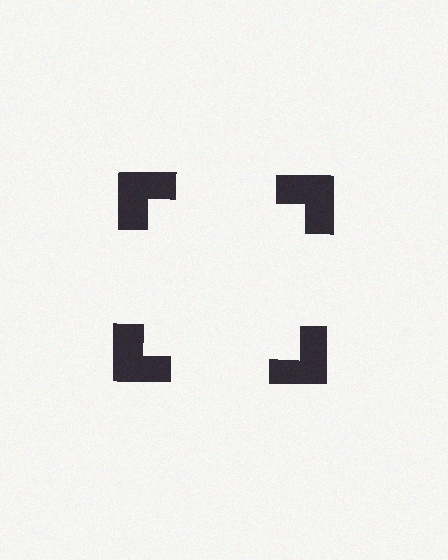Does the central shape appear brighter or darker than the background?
It typically appears slightly brighter than the background, even though no actual brightness change is drawn.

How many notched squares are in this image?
There are 4 — one at each vertex of the illusory square.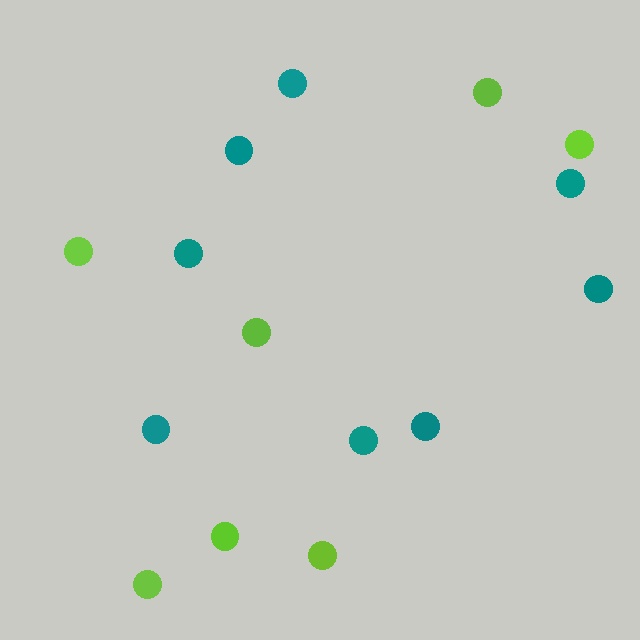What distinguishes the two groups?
There are 2 groups: one group of lime circles (7) and one group of teal circles (8).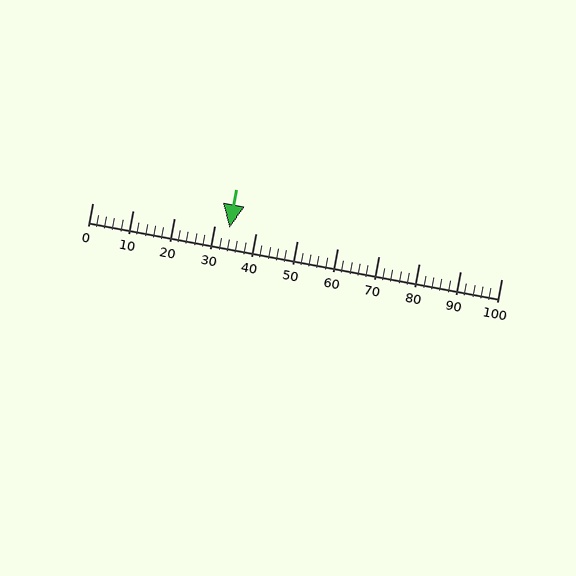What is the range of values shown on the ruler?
The ruler shows values from 0 to 100.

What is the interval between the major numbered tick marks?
The major tick marks are spaced 10 units apart.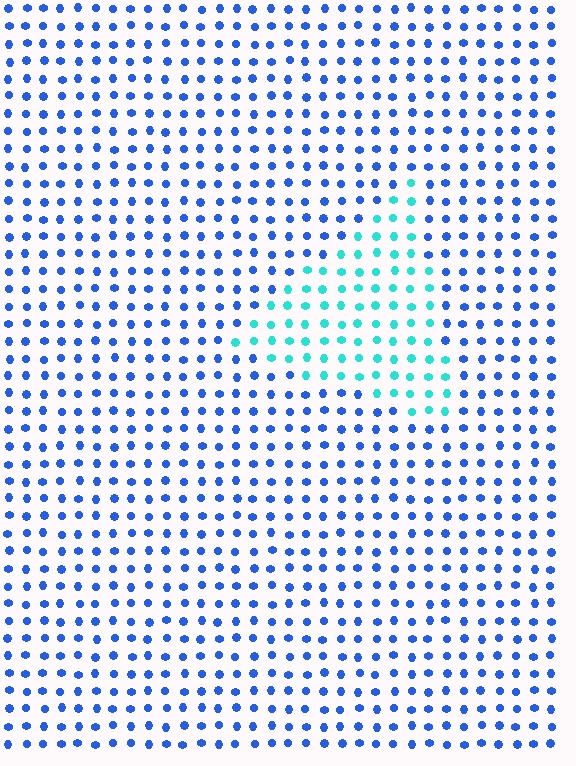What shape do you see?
I see a triangle.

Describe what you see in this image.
The image is filled with small blue elements in a uniform arrangement. A triangle-shaped region is visible where the elements are tinted to a slightly different hue, forming a subtle color boundary.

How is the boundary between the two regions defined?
The boundary is defined purely by a slight shift in hue (about 47 degrees). Spacing, size, and orientation are identical on both sides.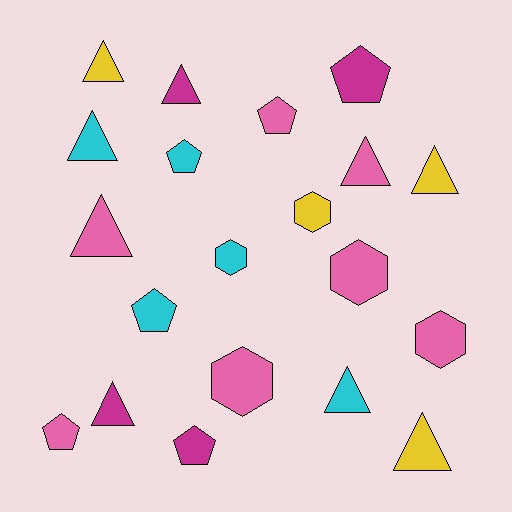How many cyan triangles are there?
There are 2 cyan triangles.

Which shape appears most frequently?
Triangle, with 9 objects.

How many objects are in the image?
There are 20 objects.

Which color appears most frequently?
Pink, with 7 objects.